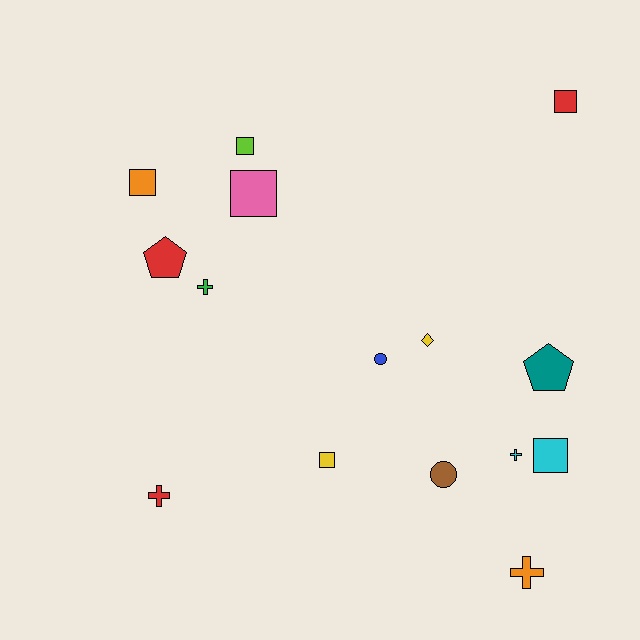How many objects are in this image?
There are 15 objects.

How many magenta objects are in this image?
There are no magenta objects.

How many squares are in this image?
There are 6 squares.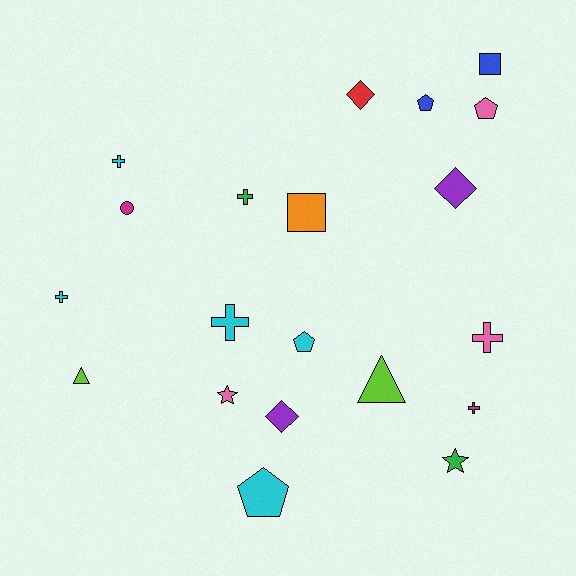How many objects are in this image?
There are 20 objects.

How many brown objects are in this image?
There are no brown objects.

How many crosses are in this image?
There are 6 crosses.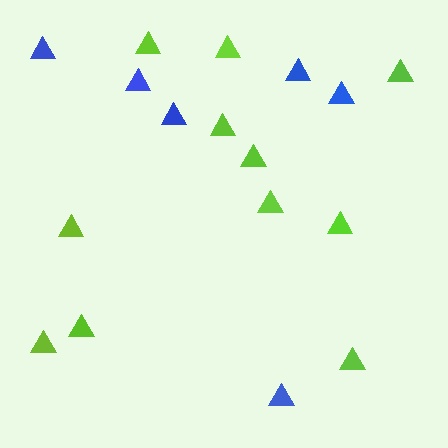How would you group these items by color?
There are 2 groups: one group of blue triangles (6) and one group of lime triangles (11).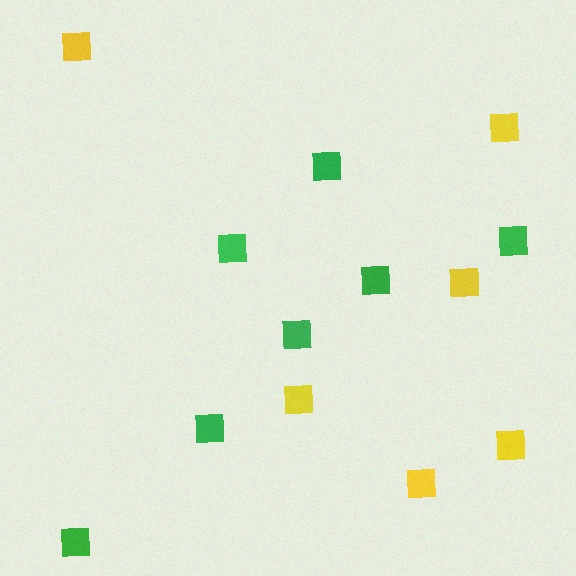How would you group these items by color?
There are 2 groups: one group of green squares (7) and one group of yellow squares (6).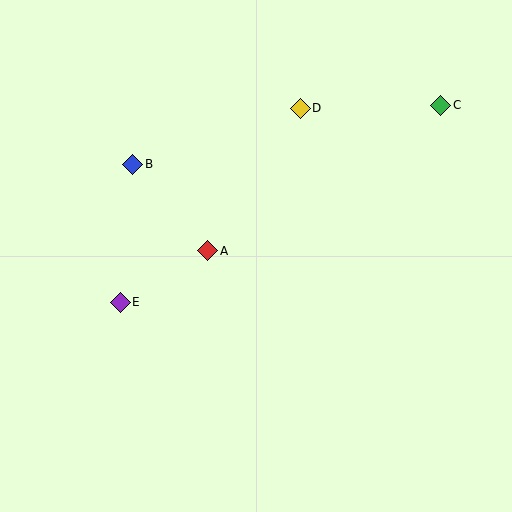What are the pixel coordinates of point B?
Point B is at (133, 164).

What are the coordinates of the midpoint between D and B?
The midpoint between D and B is at (217, 136).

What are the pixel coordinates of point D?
Point D is at (300, 108).